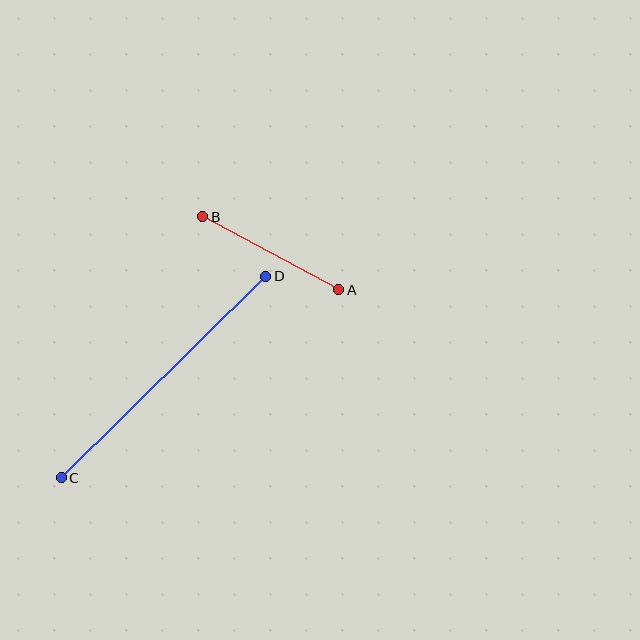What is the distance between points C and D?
The distance is approximately 287 pixels.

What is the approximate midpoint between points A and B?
The midpoint is at approximately (271, 253) pixels.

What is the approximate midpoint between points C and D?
The midpoint is at approximately (163, 377) pixels.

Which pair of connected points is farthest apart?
Points C and D are farthest apart.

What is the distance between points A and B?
The distance is approximately 154 pixels.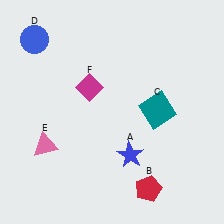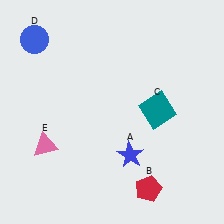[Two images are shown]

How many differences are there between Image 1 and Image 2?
There is 1 difference between the two images.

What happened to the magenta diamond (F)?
The magenta diamond (F) was removed in Image 2. It was in the top-left area of Image 1.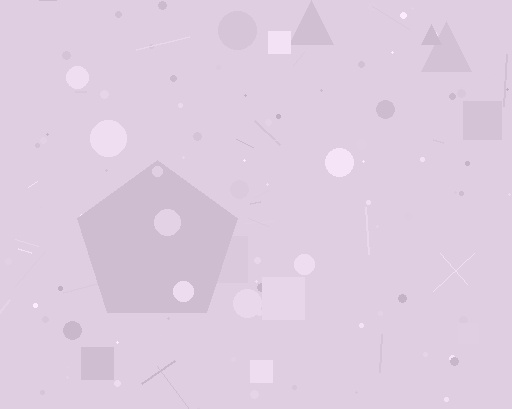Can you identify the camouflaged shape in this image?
The camouflaged shape is a pentagon.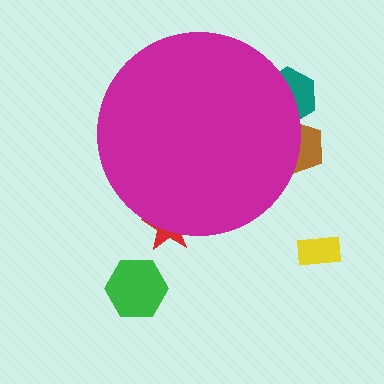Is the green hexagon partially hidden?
No, the green hexagon is fully visible.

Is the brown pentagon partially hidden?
Yes, the brown pentagon is partially hidden behind the magenta circle.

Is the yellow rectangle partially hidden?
No, the yellow rectangle is fully visible.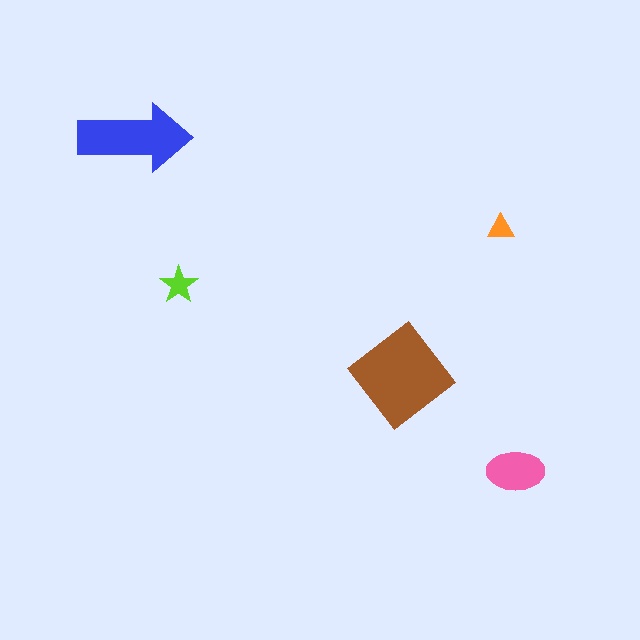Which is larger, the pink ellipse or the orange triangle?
The pink ellipse.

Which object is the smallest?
The orange triangle.